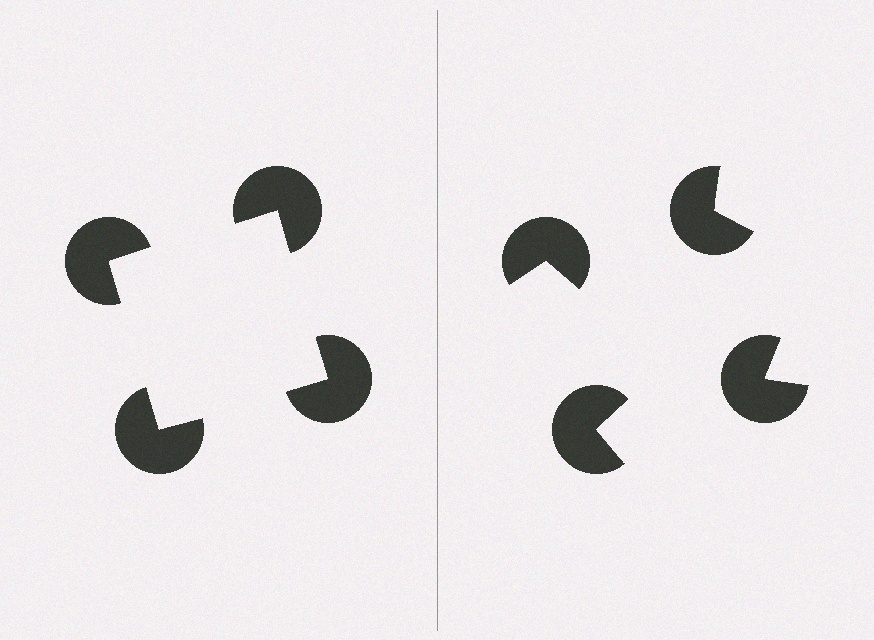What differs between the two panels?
The pac-man discs are positioned identically on both sides; only the wedge orientations differ. On the left they align to a square; on the right they are misaligned.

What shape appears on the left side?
An illusory square.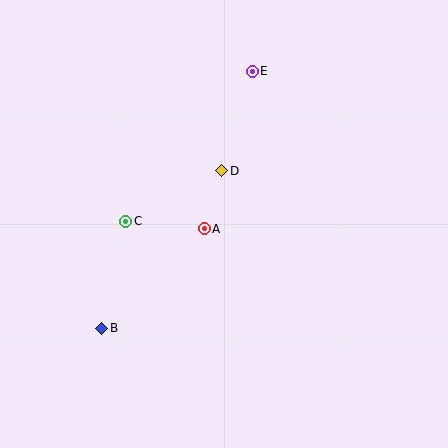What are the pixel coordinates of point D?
Point D is at (222, 171).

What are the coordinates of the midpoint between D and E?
The midpoint between D and E is at (237, 121).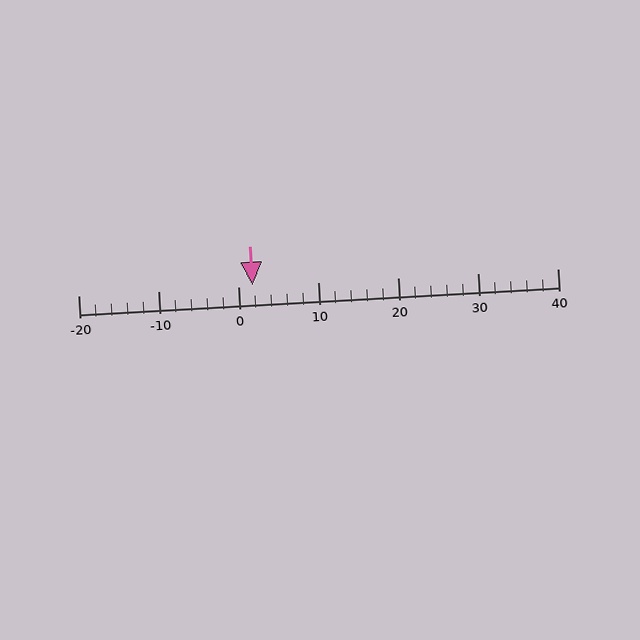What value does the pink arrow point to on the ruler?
The pink arrow points to approximately 2.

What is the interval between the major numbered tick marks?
The major tick marks are spaced 10 units apart.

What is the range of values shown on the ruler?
The ruler shows values from -20 to 40.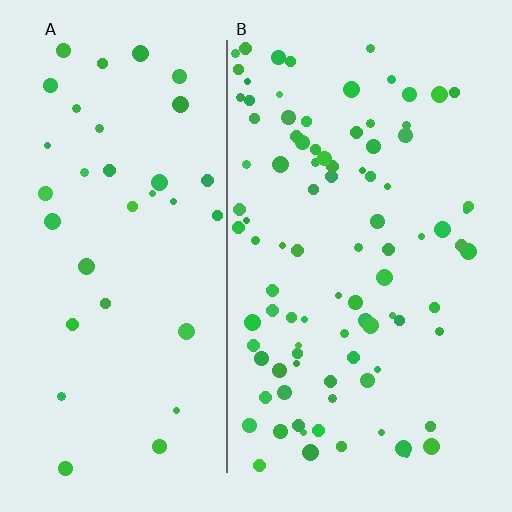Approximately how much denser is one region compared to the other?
Approximately 2.6× — region B over region A.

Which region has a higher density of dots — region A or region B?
B (the right).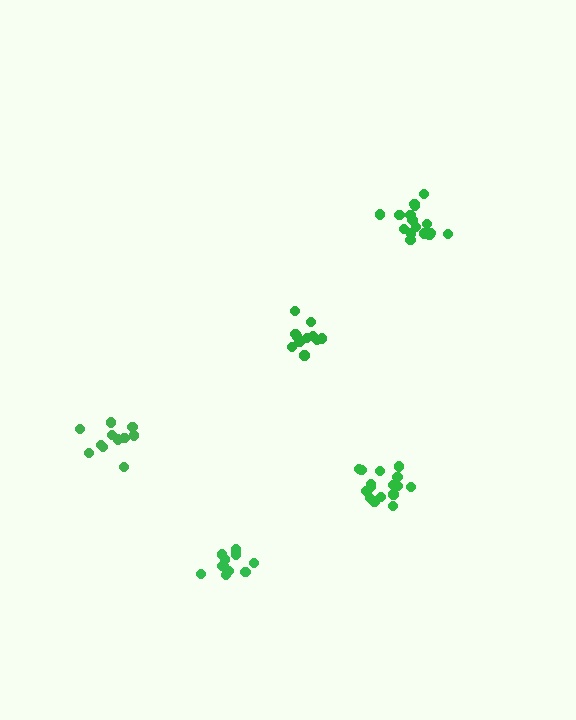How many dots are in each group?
Group 1: 16 dots, Group 2: 11 dots, Group 3: 11 dots, Group 4: 17 dots, Group 5: 11 dots (66 total).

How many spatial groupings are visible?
There are 5 spatial groupings.